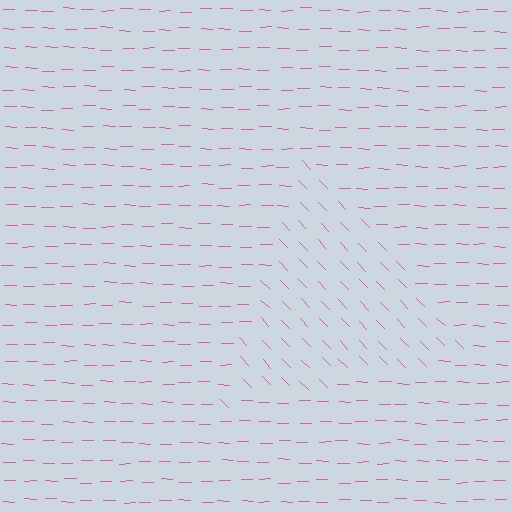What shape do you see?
I see a triangle.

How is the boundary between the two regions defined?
The boundary is defined purely by a change in line orientation (approximately 45 degrees difference). All lines are the same color and thickness.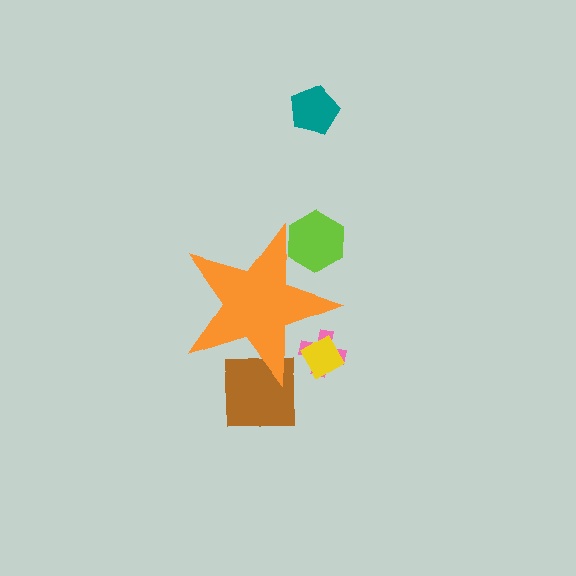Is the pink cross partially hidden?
Yes, the pink cross is partially hidden behind the orange star.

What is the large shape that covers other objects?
An orange star.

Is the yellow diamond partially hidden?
Yes, the yellow diamond is partially hidden behind the orange star.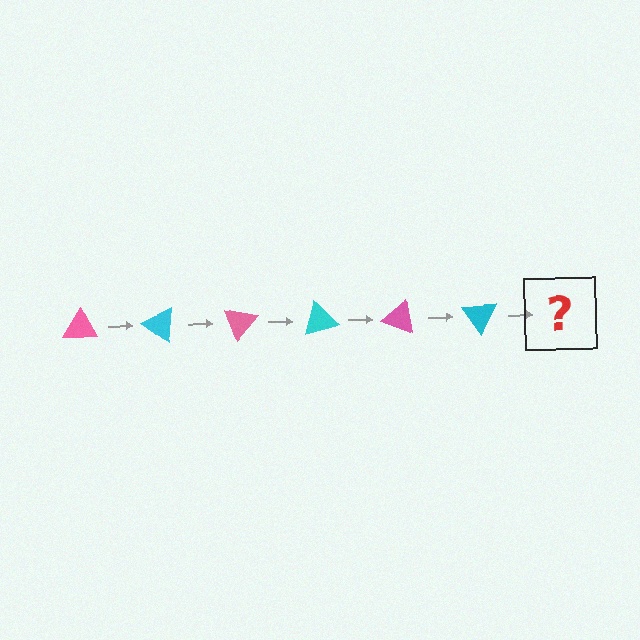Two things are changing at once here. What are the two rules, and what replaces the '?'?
The two rules are that it rotates 35 degrees each step and the color cycles through pink and cyan. The '?' should be a pink triangle, rotated 210 degrees from the start.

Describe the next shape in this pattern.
It should be a pink triangle, rotated 210 degrees from the start.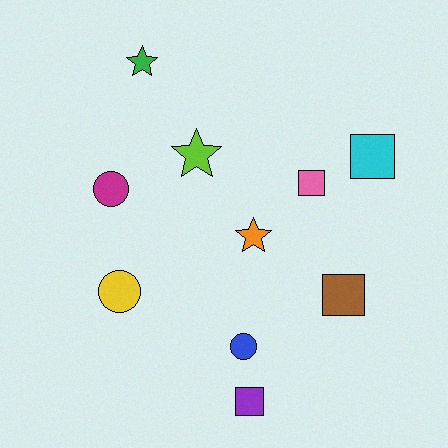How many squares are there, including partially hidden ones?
There are 4 squares.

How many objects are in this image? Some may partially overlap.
There are 10 objects.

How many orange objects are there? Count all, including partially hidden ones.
There is 1 orange object.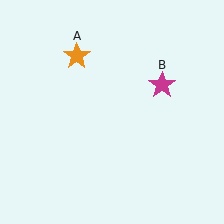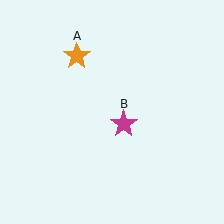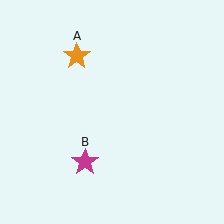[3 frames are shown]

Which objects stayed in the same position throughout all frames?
Orange star (object A) remained stationary.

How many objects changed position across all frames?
1 object changed position: magenta star (object B).